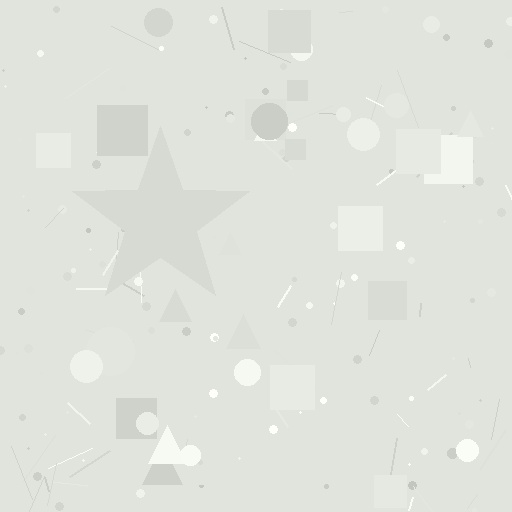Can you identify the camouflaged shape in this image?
The camouflaged shape is a star.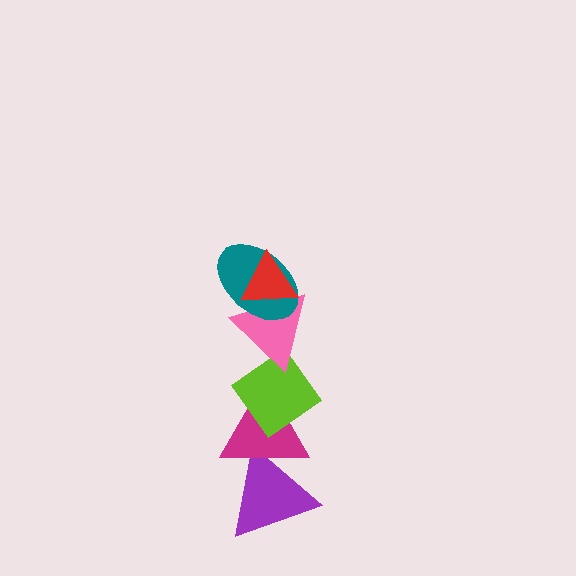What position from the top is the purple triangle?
The purple triangle is 6th from the top.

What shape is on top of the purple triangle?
The magenta triangle is on top of the purple triangle.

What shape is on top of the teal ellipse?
The red triangle is on top of the teal ellipse.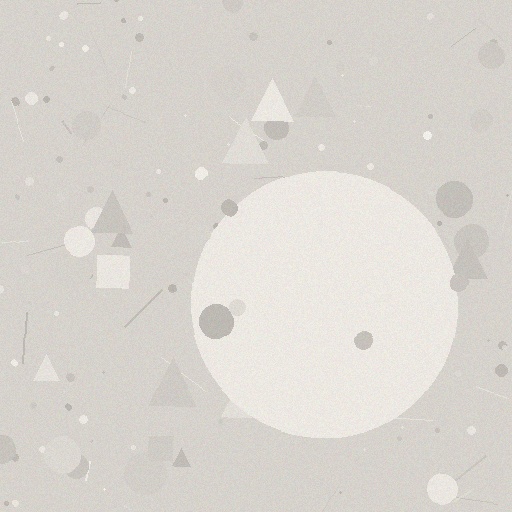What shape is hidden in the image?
A circle is hidden in the image.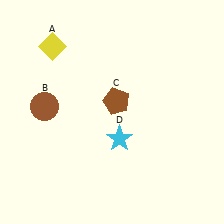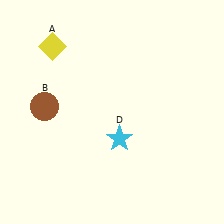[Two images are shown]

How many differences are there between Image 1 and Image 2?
There is 1 difference between the two images.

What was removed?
The brown pentagon (C) was removed in Image 2.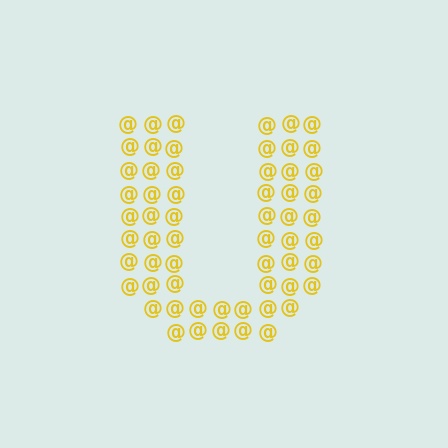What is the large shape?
The large shape is the letter U.